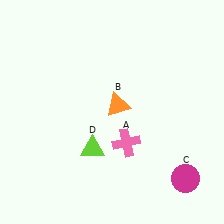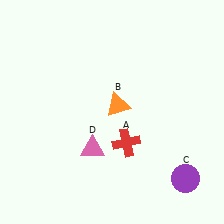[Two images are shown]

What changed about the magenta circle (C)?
In Image 1, C is magenta. In Image 2, it changed to purple.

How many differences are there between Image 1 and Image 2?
There are 3 differences between the two images.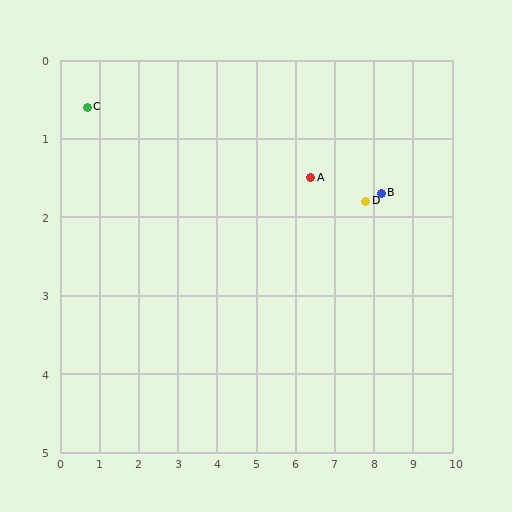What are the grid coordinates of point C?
Point C is at approximately (0.7, 0.6).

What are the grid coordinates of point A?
Point A is at approximately (6.4, 1.5).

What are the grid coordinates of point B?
Point B is at approximately (8.2, 1.7).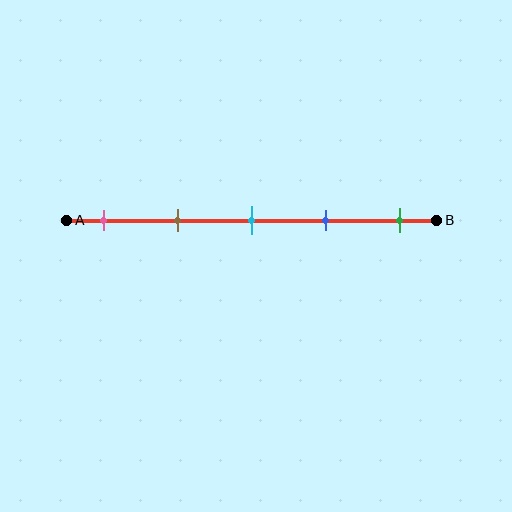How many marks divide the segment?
There are 5 marks dividing the segment.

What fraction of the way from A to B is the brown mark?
The brown mark is approximately 30% (0.3) of the way from A to B.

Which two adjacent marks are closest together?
The cyan and blue marks are the closest adjacent pair.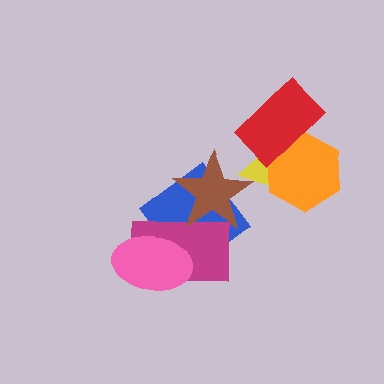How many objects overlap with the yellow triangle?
3 objects overlap with the yellow triangle.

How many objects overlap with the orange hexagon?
2 objects overlap with the orange hexagon.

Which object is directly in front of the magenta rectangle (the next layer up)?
The pink ellipse is directly in front of the magenta rectangle.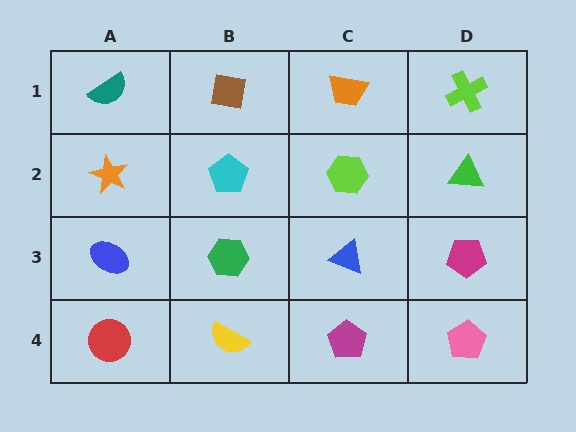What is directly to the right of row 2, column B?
A lime hexagon.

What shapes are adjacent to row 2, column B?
A brown square (row 1, column B), a green hexagon (row 3, column B), an orange star (row 2, column A), a lime hexagon (row 2, column C).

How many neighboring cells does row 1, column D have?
2.